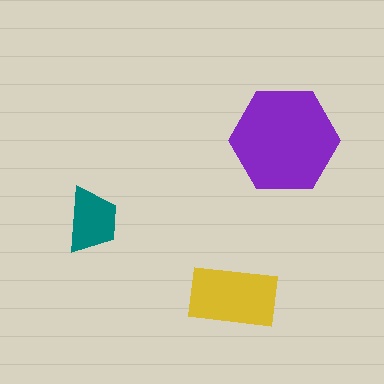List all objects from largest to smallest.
The purple hexagon, the yellow rectangle, the teal trapezoid.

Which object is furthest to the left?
The teal trapezoid is leftmost.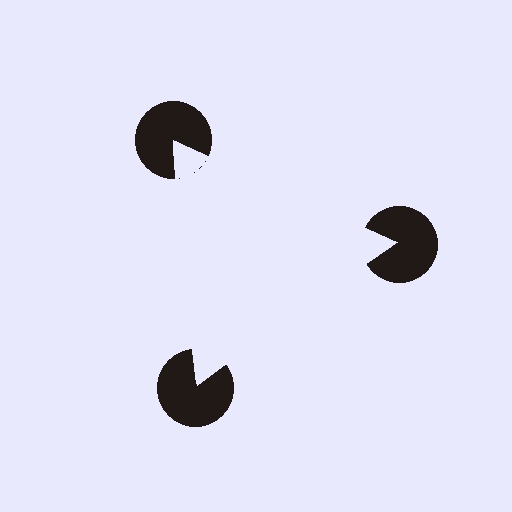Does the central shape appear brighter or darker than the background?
It typically appears slightly brighter than the background, even though no actual brightness change is drawn.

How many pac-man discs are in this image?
There are 3 — one at each vertex of the illusory triangle.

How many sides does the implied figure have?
3 sides.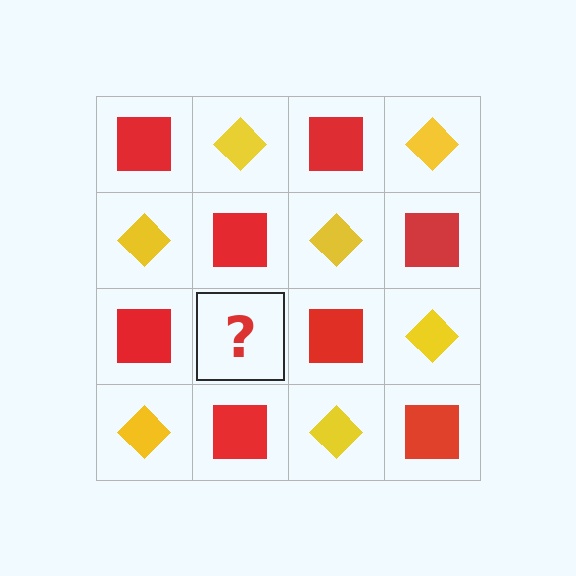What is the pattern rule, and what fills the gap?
The rule is that it alternates red square and yellow diamond in a checkerboard pattern. The gap should be filled with a yellow diamond.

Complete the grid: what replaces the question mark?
The question mark should be replaced with a yellow diamond.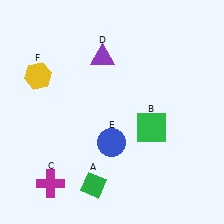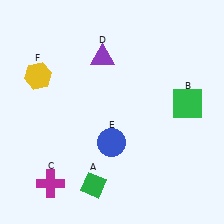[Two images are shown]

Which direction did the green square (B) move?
The green square (B) moved right.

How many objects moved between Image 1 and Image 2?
1 object moved between the two images.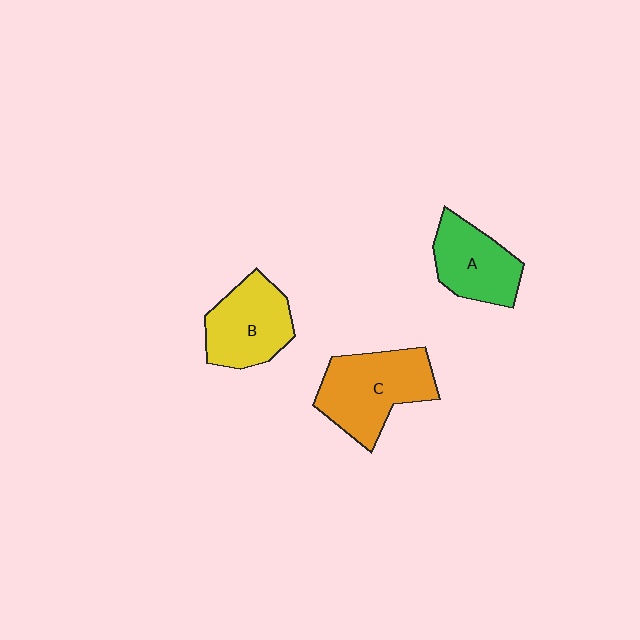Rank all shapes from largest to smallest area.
From largest to smallest: C (orange), B (yellow), A (green).